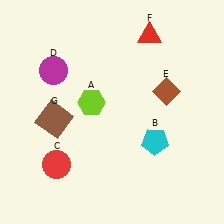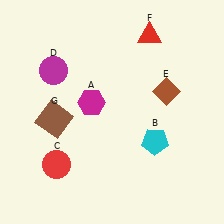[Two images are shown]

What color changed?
The hexagon (A) changed from lime in Image 1 to magenta in Image 2.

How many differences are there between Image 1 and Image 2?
There is 1 difference between the two images.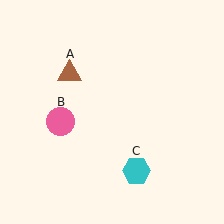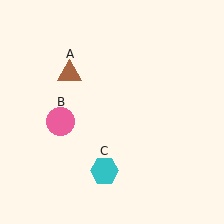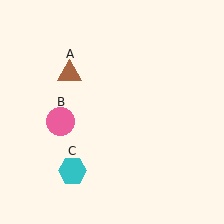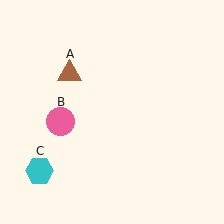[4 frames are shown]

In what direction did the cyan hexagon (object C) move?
The cyan hexagon (object C) moved left.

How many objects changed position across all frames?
1 object changed position: cyan hexagon (object C).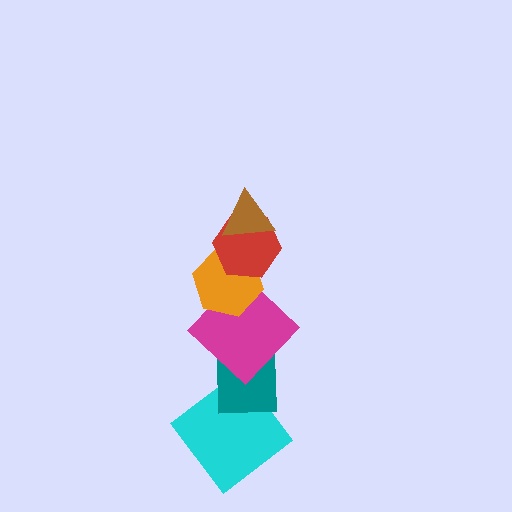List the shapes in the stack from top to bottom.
From top to bottom: the brown triangle, the red hexagon, the orange hexagon, the magenta diamond, the teal square, the cyan diamond.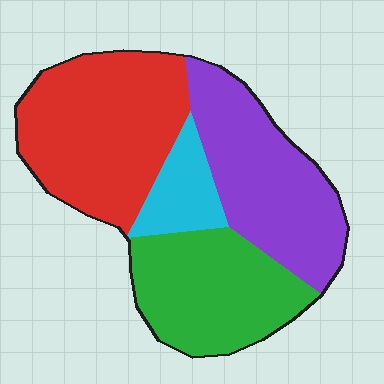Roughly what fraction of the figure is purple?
Purple takes up about one third (1/3) of the figure.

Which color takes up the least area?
Cyan, at roughly 10%.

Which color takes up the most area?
Red, at roughly 35%.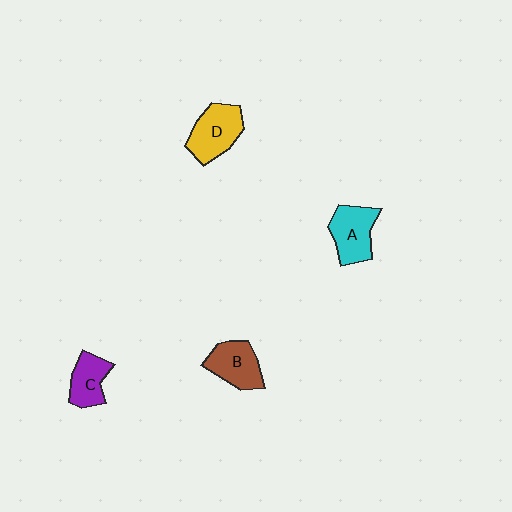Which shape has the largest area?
Shape D (yellow).